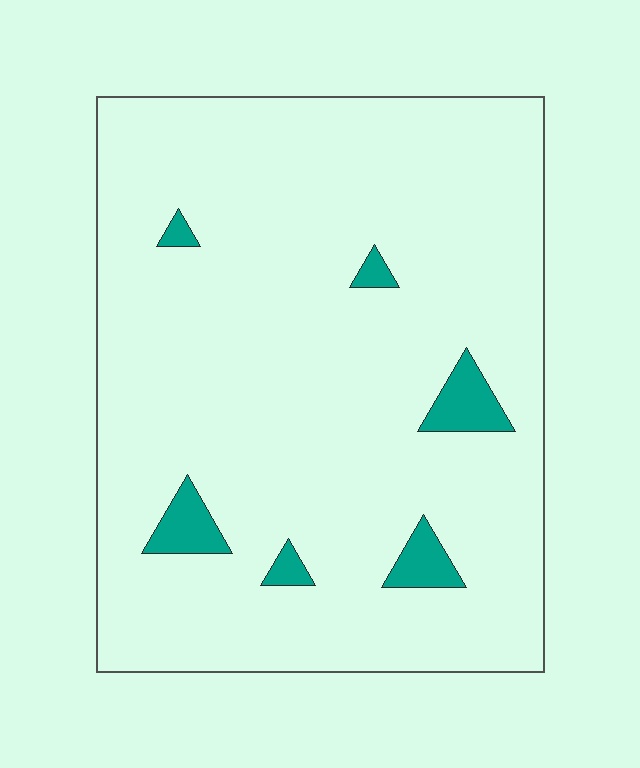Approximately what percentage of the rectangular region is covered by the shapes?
Approximately 5%.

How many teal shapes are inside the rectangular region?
6.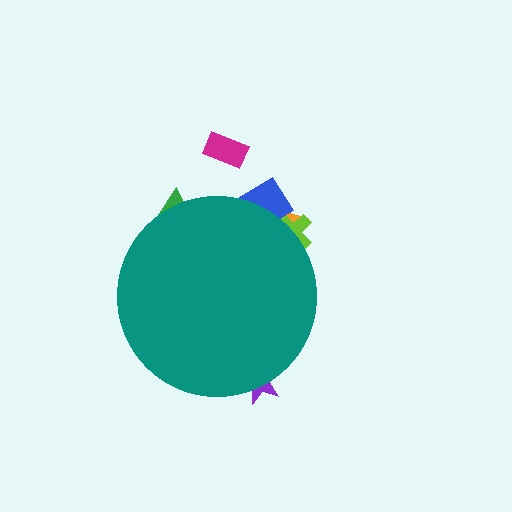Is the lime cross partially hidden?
Yes, the lime cross is partially hidden behind the teal circle.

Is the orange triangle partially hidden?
Yes, the orange triangle is partially hidden behind the teal circle.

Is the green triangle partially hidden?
Yes, the green triangle is partially hidden behind the teal circle.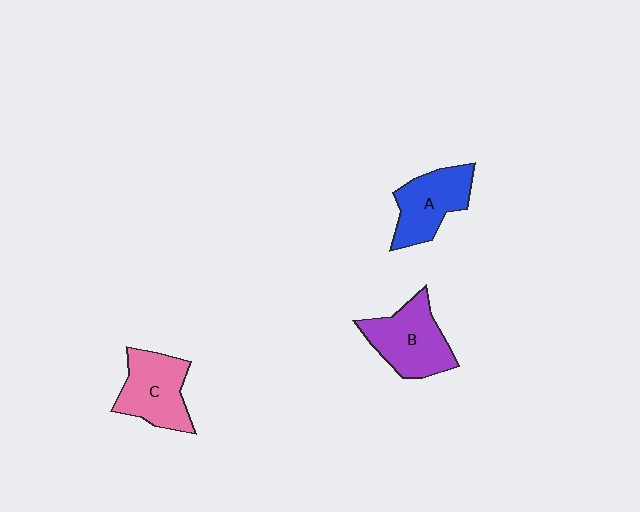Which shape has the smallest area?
Shape A (blue).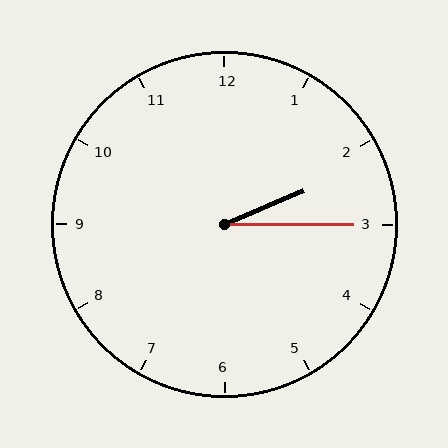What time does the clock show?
2:15.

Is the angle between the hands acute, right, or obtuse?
It is acute.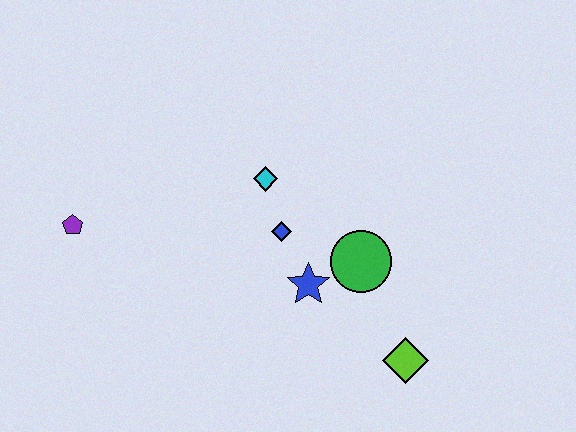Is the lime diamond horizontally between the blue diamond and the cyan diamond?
No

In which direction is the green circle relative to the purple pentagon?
The green circle is to the right of the purple pentagon.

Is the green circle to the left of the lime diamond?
Yes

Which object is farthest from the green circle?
The purple pentagon is farthest from the green circle.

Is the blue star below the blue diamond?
Yes